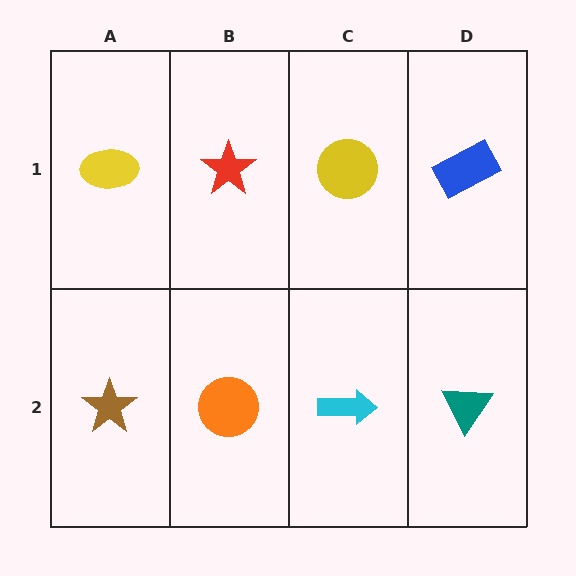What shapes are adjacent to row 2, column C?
A yellow circle (row 1, column C), an orange circle (row 2, column B), a teal triangle (row 2, column D).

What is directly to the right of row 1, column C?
A blue rectangle.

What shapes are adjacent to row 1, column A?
A brown star (row 2, column A), a red star (row 1, column B).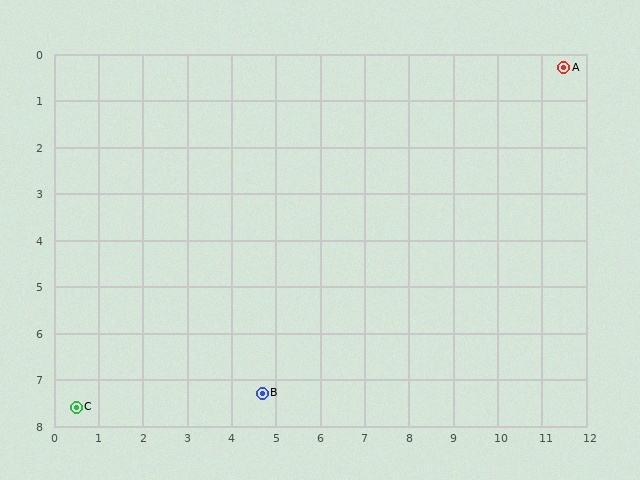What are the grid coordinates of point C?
Point C is at approximately (0.5, 7.6).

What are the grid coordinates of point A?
Point A is at approximately (11.5, 0.3).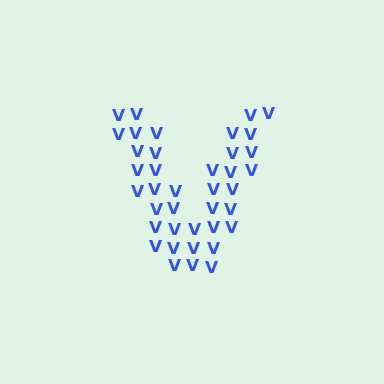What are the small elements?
The small elements are letter V's.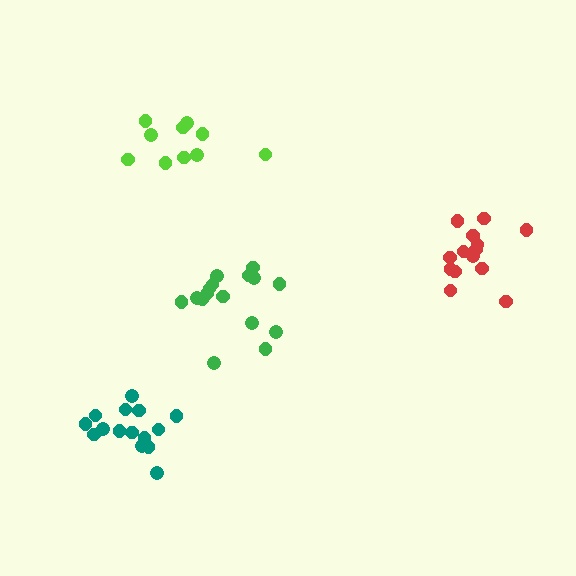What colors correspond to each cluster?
The clusters are colored: red, green, teal, lime.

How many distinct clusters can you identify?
There are 4 distinct clusters.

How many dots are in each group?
Group 1: 14 dots, Group 2: 16 dots, Group 3: 15 dots, Group 4: 10 dots (55 total).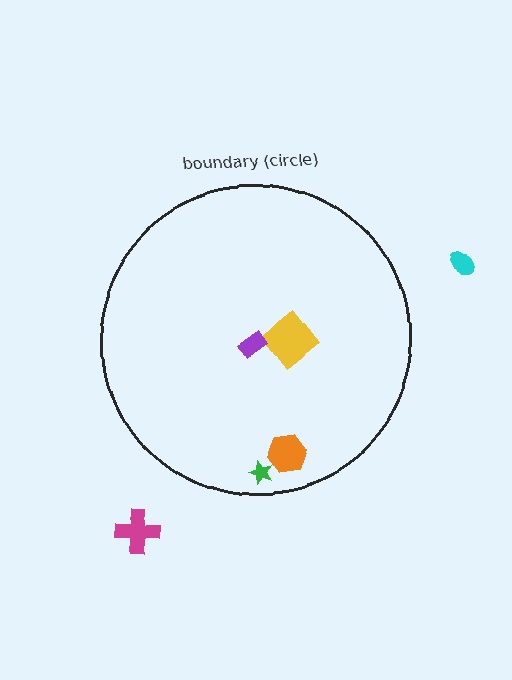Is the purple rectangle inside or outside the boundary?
Inside.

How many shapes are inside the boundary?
4 inside, 2 outside.